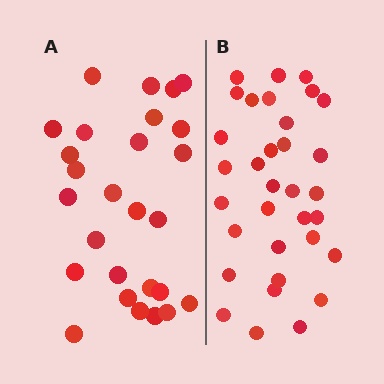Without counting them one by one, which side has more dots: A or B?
Region B (the right region) has more dots.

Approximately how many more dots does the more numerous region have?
Region B has about 6 more dots than region A.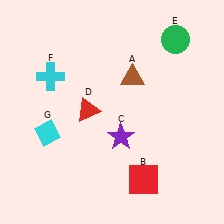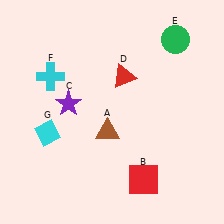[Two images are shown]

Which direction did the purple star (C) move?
The purple star (C) moved left.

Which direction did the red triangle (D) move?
The red triangle (D) moved right.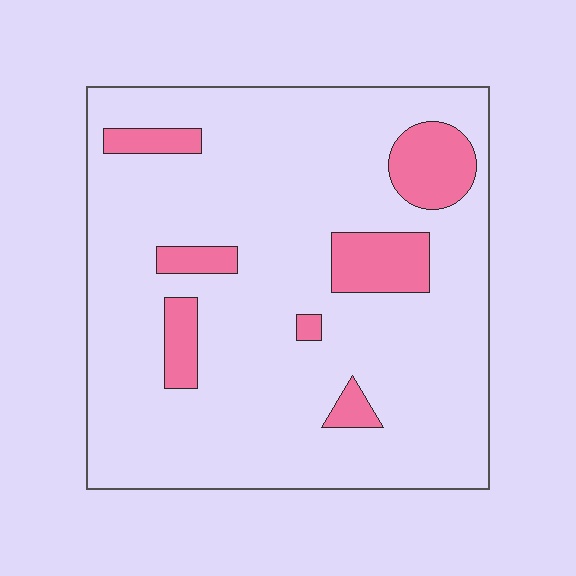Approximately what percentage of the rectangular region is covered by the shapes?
Approximately 15%.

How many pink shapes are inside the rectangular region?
7.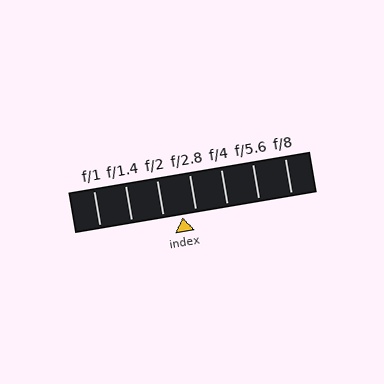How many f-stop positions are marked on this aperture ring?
There are 7 f-stop positions marked.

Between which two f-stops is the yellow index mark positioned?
The index mark is between f/2 and f/2.8.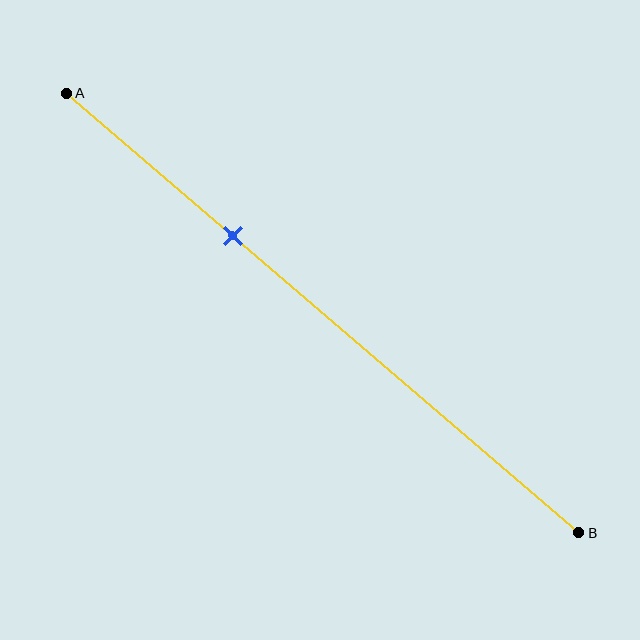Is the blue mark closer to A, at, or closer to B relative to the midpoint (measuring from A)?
The blue mark is closer to point A than the midpoint of segment AB.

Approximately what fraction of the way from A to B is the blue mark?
The blue mark is approximately 30% of the way from A to B.